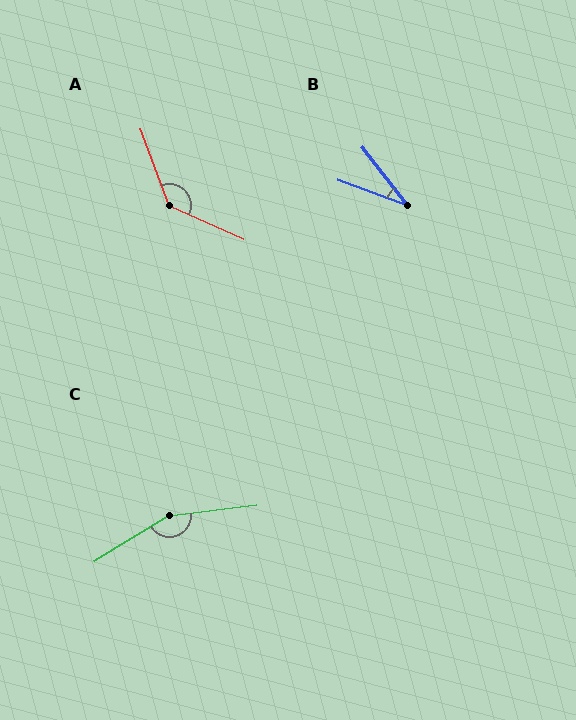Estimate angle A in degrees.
Approximately 135 degrees.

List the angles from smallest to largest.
B (32°), A (135°), C (155°).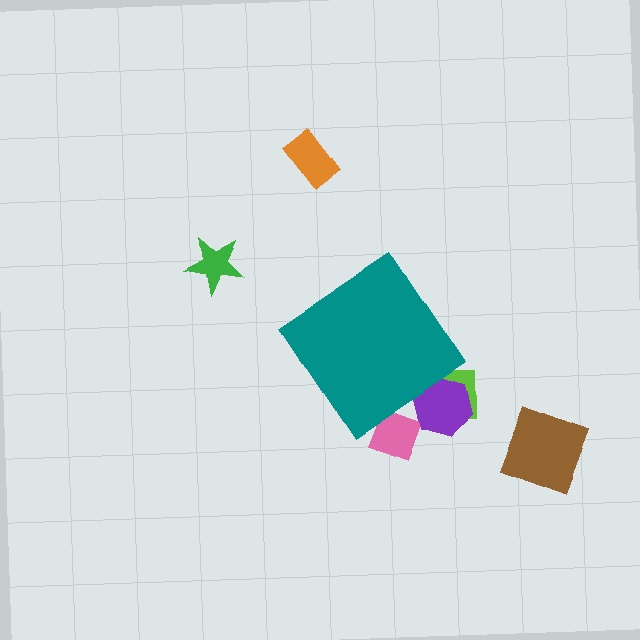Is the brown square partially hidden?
No, the brown square is fully visible.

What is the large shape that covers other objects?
A teal diamond.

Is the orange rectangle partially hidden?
No, the orange rectangle is fully visible.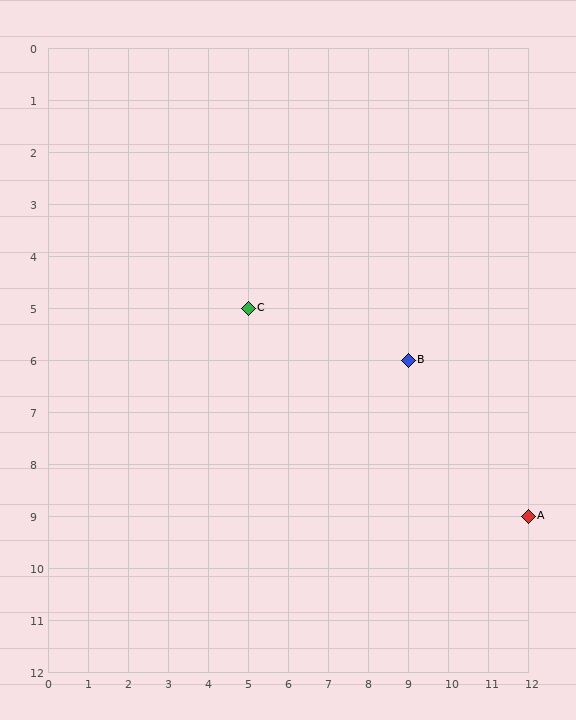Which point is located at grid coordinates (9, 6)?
Point B is at (9, 6).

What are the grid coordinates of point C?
Point C is at grid coordinates (5, 5).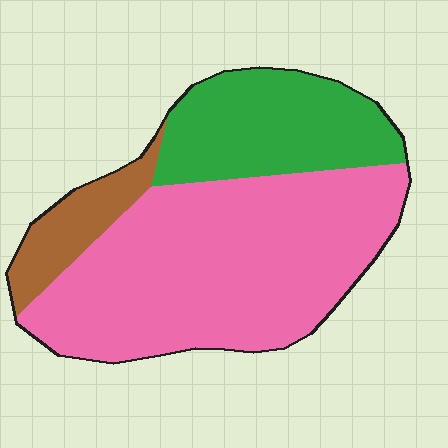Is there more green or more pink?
Pink.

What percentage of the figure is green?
Green takes up between a sixth and a third of the figure.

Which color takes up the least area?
Brown, at roughly 10%.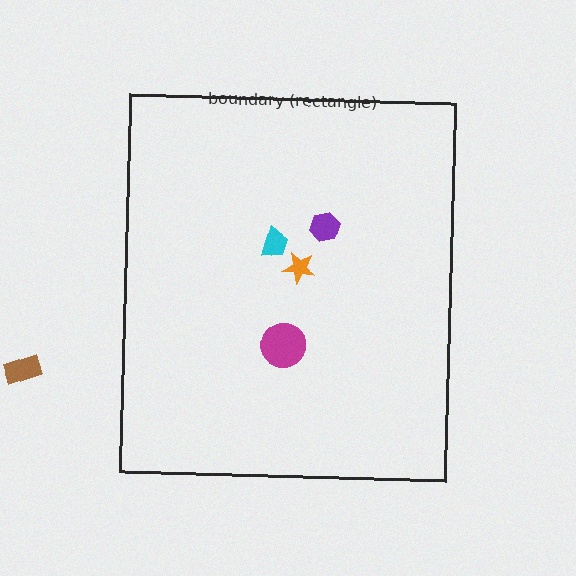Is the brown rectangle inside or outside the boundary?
Outside.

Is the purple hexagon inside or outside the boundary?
Inside.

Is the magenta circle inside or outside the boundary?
Inside.